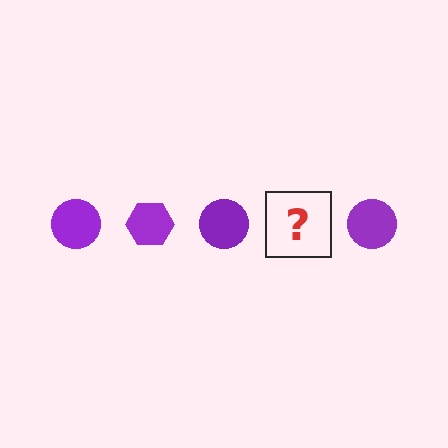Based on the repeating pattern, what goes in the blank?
The blank should be a purple hexagon.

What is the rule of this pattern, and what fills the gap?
The rule is that the pattern cycles through circle, hexagon shapes in purple. The gap should be filled with a purple hexagon.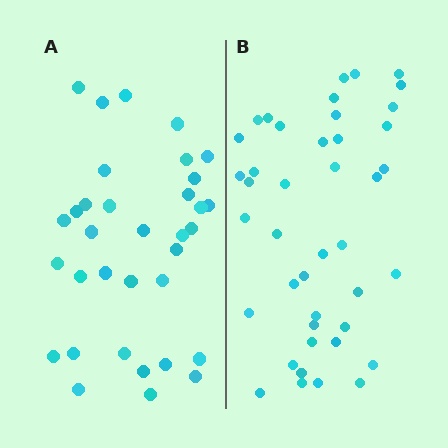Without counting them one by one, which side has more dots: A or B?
Region B (the right region) has more dots.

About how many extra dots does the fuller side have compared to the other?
Region B has roughly 8 or so more dots than region A.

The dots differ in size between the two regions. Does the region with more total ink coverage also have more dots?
No. Region A has more total ink coverage because its dots are larger, but region B actually contains more individual dots. Total area can be misleading — the number of items is what matters here.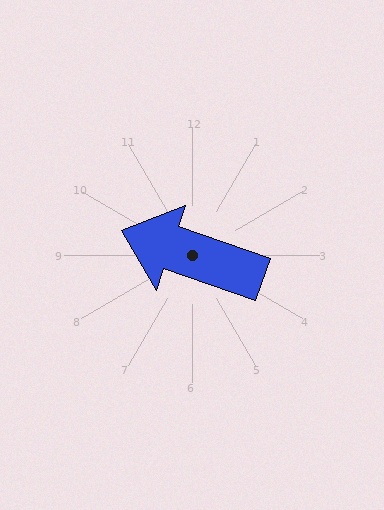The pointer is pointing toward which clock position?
Roughly 10 o'clock.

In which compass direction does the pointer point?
West.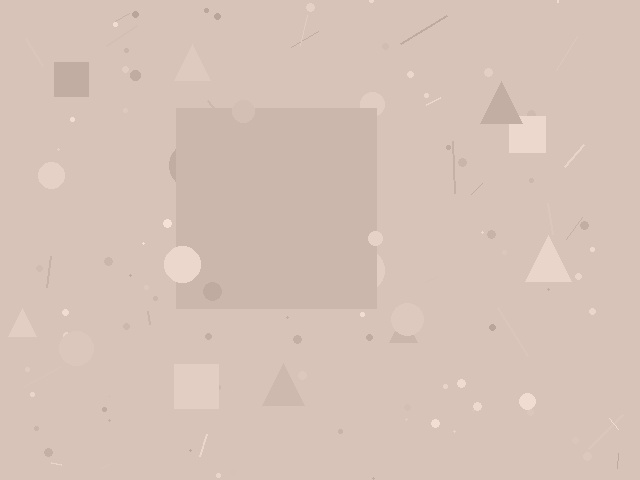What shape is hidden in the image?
A square is hidden in the image.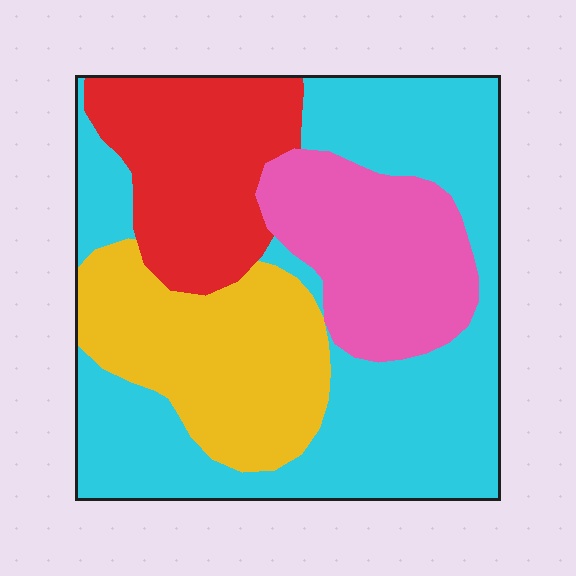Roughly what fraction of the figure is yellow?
Yellow covers about 20% of the figure.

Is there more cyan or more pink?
Cyan.